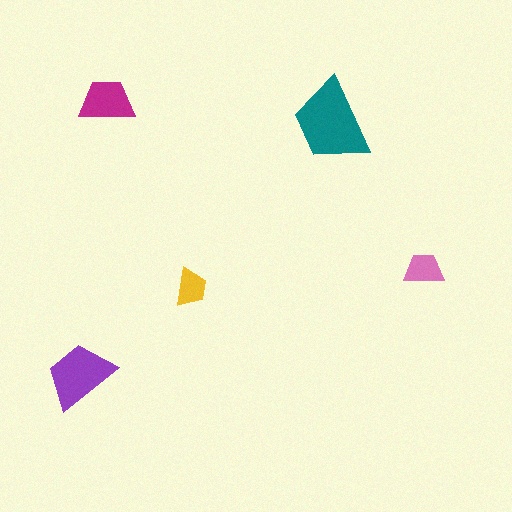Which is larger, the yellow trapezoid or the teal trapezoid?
The teal one.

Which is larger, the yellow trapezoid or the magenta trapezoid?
The magenta one.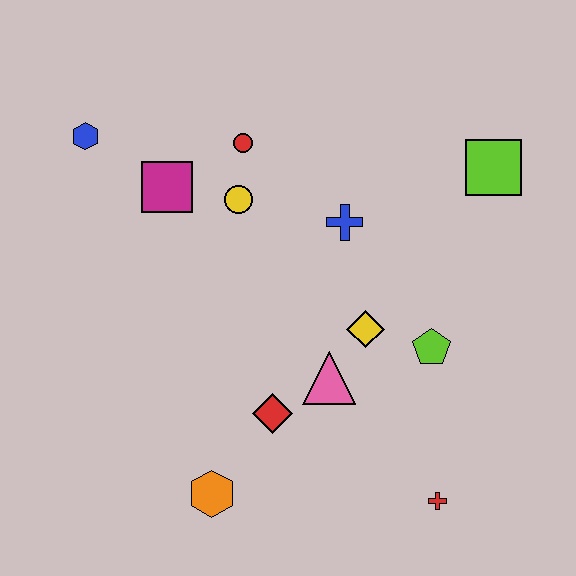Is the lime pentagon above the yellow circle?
No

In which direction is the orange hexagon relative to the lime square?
The orange hexagon is below the lime square.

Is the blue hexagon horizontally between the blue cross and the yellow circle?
No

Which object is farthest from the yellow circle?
The red cross is farthest from the yellow circle.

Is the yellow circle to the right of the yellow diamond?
No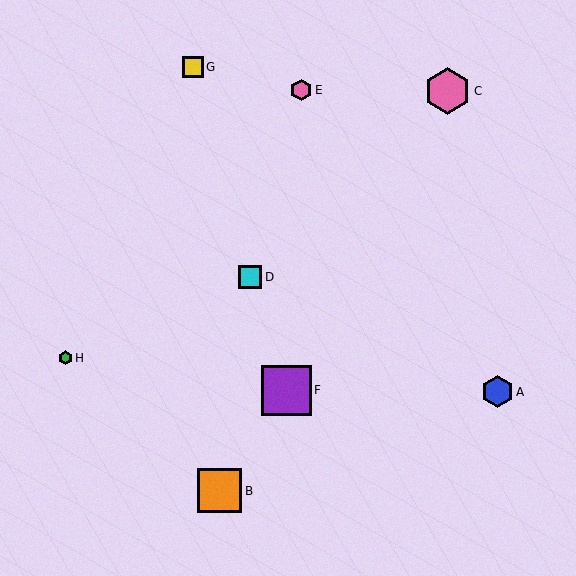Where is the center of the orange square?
The center of the orange square is at (219, 491).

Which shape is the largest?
The purple square (labeled F) is the largest.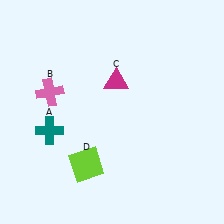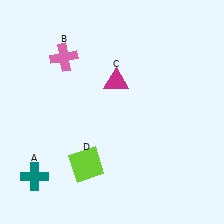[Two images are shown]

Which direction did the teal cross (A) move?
The teal cross (A) moved down.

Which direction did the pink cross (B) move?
The pink cross (B) moved up.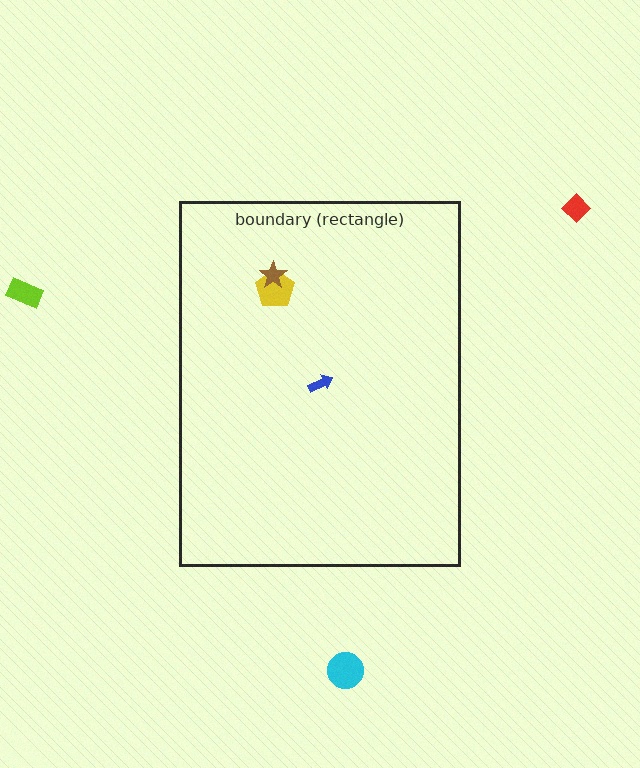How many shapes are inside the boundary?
3 inside, 3 outside.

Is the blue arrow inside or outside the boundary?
Inside.